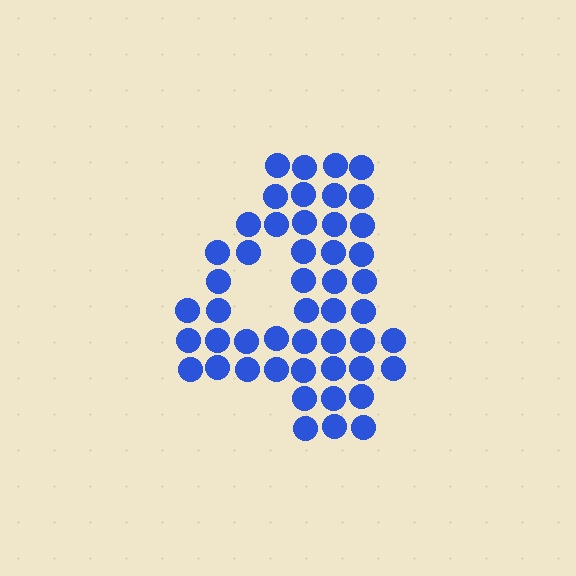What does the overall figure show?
The overall figure shows the digit 4.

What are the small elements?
The small elements are circles.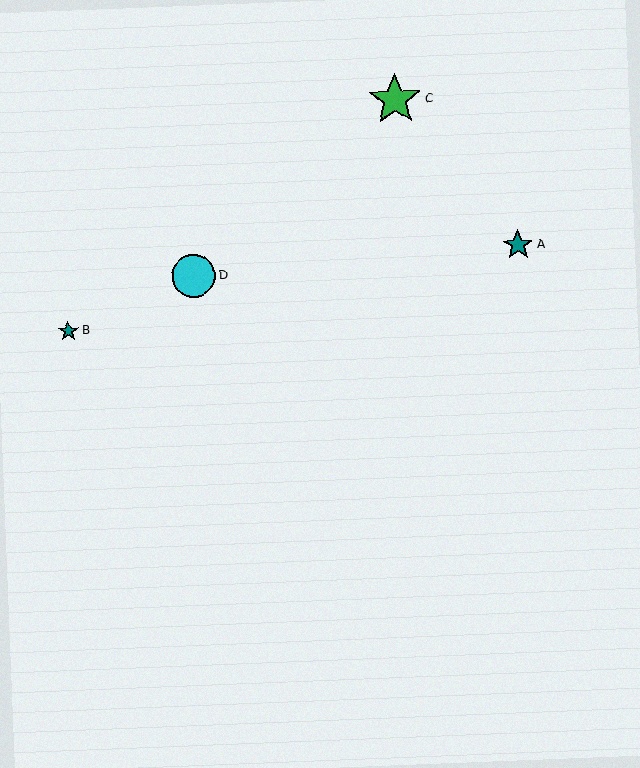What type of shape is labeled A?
Shape A is a teal star.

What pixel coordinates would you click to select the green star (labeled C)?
Click at (395, 100) to select the green star C.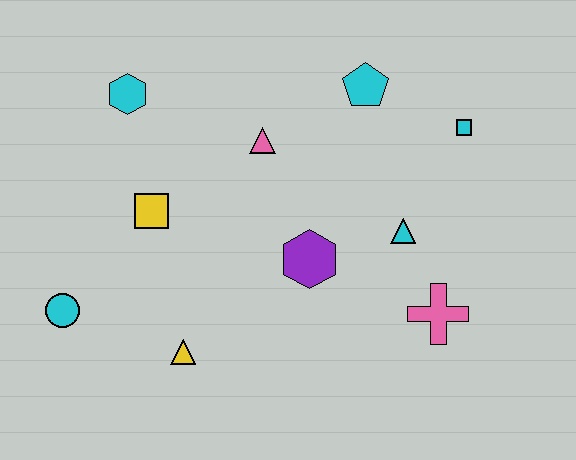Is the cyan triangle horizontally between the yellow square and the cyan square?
Yes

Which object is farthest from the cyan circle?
The cyan square is farthest from the cyan circle.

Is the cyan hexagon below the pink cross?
No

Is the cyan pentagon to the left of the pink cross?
Yes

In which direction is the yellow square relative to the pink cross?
The yellow square is to the left of the pink cross.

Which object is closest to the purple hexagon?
The cyan triangle is closest to the purple hexagon.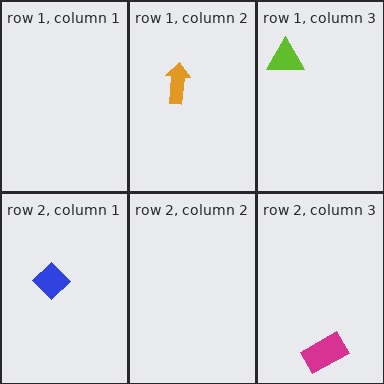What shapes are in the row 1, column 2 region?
The orange arrow.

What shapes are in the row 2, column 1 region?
The blue diamond.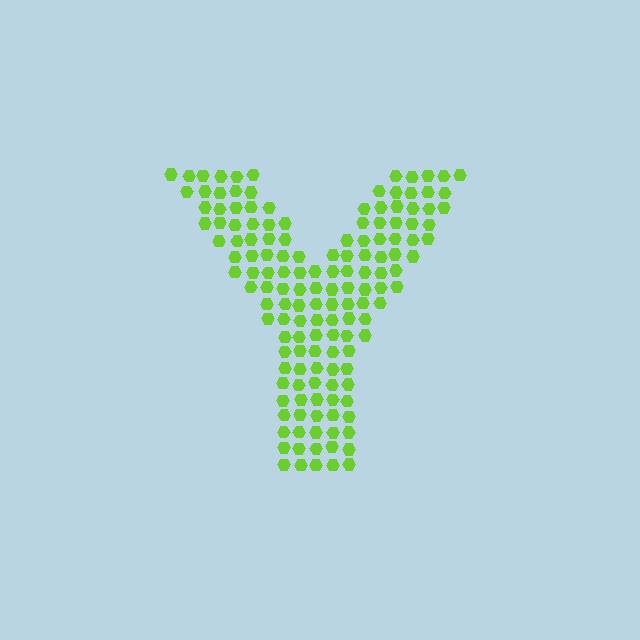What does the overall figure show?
The overall figure shows the letter Y.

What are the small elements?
The small elements are hexagons.